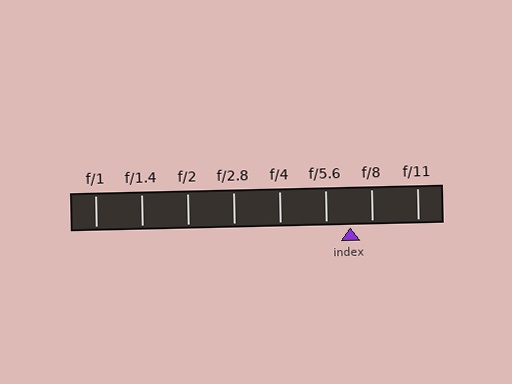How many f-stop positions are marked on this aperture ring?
There are 8 f-stop positions marked.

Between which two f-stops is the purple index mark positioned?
The index mark is between f/5.6 and f/8.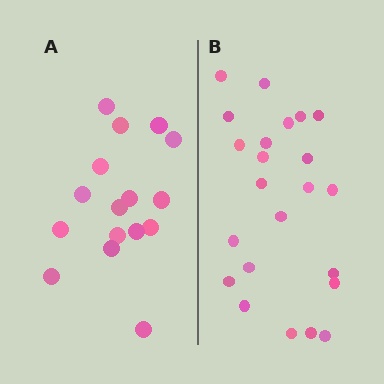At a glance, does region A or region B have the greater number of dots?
Region B (the right region) has more dots.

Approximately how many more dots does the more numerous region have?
Region B has roughly 8 or so more dots than region A.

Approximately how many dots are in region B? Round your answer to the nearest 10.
About 20 dots. (The exact count is 23, which rounds to 20.)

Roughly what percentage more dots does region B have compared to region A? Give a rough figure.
About 45% more.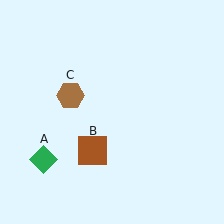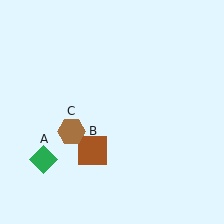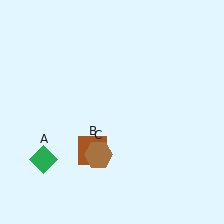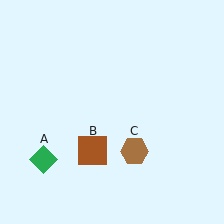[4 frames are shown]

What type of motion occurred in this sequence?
The brown hexagon (object C) rotated counterclockwise around the center of the scene.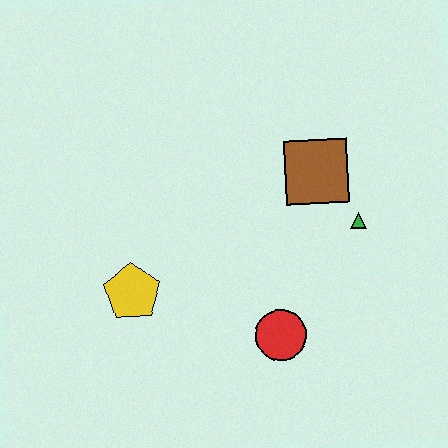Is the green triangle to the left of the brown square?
No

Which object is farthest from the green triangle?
The yellow pentagon is farthest from the green triangle.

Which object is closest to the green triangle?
The brown square is closest to the green triangle.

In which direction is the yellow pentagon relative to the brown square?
The yellow pentagon is to the left of the brown square.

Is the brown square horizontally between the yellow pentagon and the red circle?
No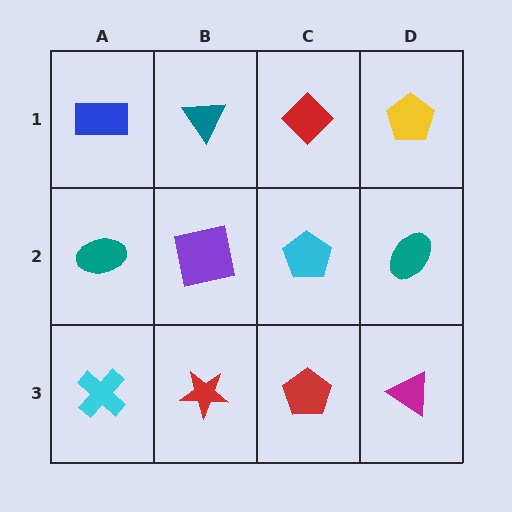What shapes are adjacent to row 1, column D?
A teal ellipse (row 2, column D), a red diamond (row 1, column C).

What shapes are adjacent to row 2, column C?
A red diamond (row 1, column C), a red pentagon (row 3, column C), a purple square (row 2, column B), a teal ellipse (row 2, column D).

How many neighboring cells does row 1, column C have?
3.